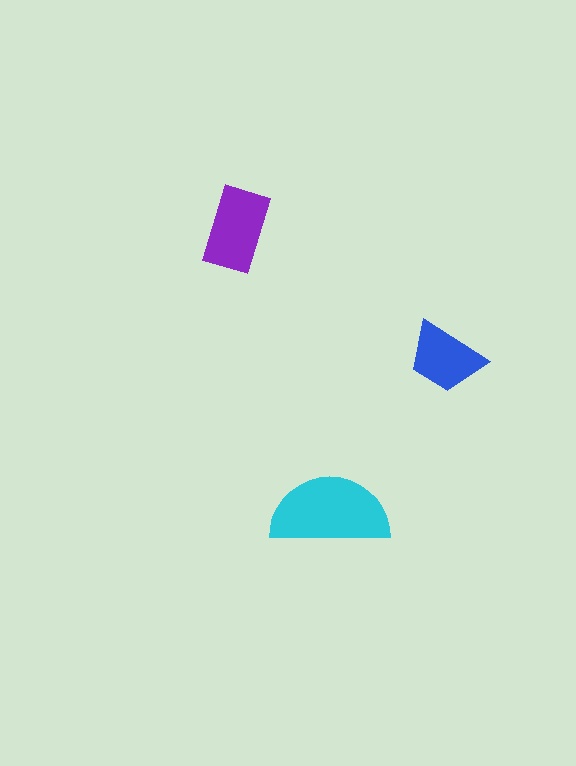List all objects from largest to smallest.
The cyan semicircle, the purple rectangle, the blue trapezoid.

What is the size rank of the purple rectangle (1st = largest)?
2nd.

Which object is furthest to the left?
The purple rectangle is leftmost.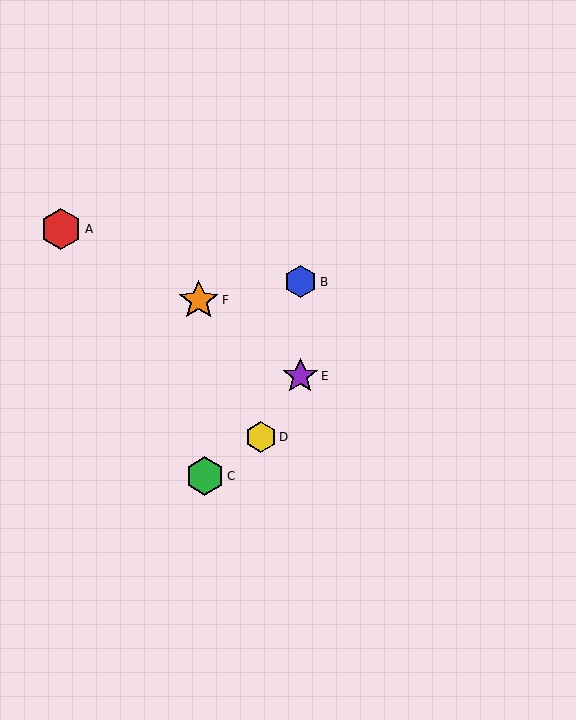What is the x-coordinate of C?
Object C is at x≈205.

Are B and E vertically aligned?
Yes, both are at x≈300.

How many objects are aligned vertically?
2 objects (B, E) are aligned vertically.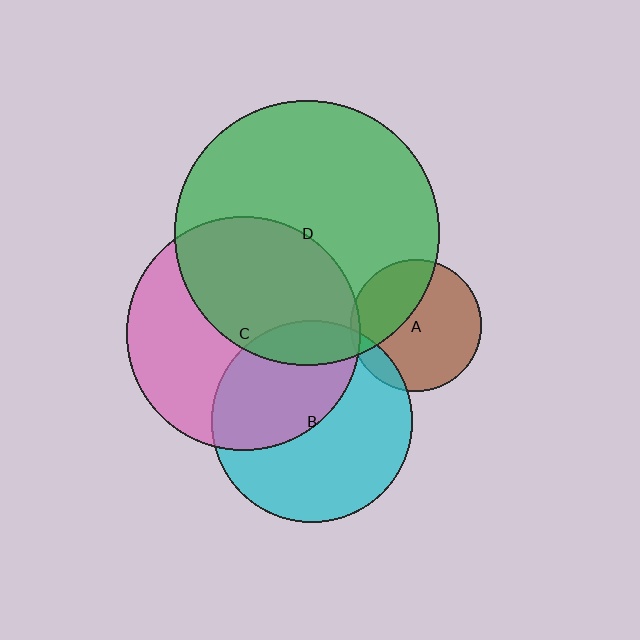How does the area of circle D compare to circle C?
Approximately 1.3 times.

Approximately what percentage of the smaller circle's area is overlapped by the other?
Approximately 35%.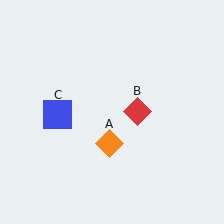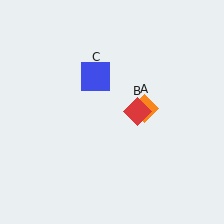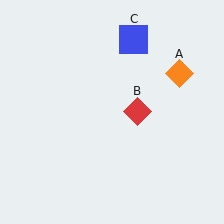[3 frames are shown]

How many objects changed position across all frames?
2 objects changed position: orange diamond (object A), blue square (object C).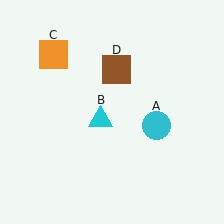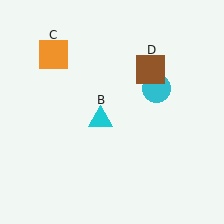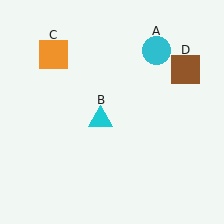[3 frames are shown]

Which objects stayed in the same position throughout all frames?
Cyan triangle (object B) and orange square (object C) remained stationary.